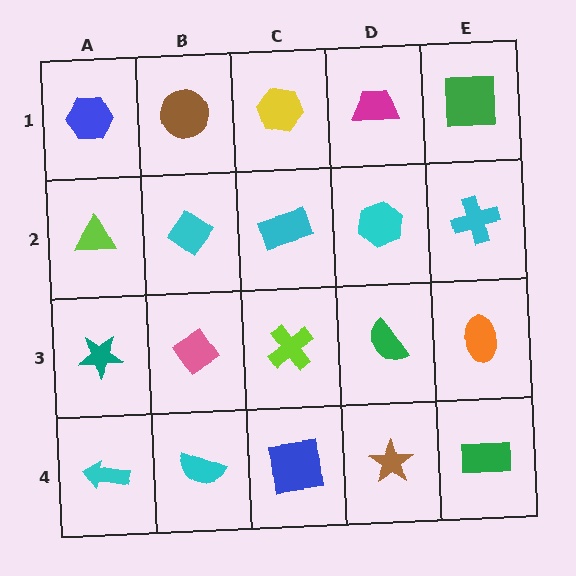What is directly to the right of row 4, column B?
A blue square.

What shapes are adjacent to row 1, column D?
A cyan hexagon (row 2, column D), a yellow hexagon (row 1, column C), a green square (row 1, column E).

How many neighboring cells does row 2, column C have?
4.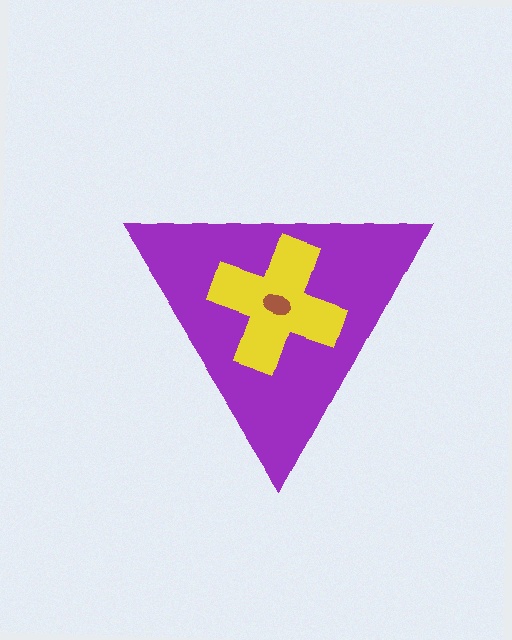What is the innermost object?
The brown ellipse.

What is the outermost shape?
The purple triangle.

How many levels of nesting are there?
3.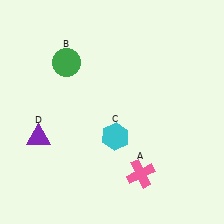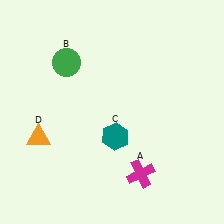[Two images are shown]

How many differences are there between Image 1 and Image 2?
There are 3 differences between the two images.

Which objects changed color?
A changed from pink to magenta. C changed from cyan to teal. D changed from purple to orange.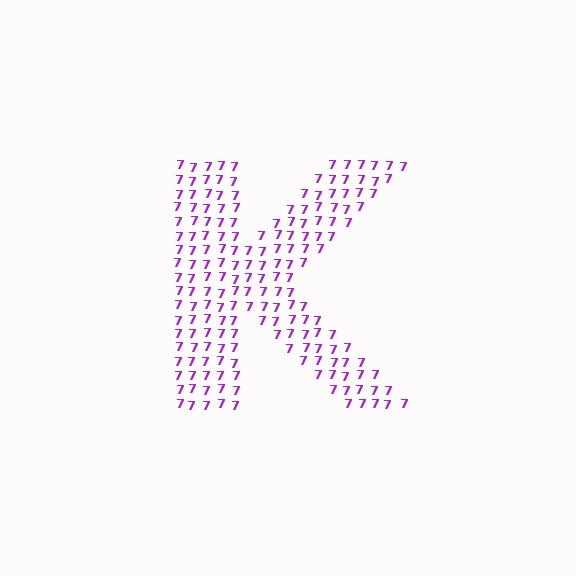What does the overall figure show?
The overall figure shows the letter K.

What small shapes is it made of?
It is made of small digit 7's.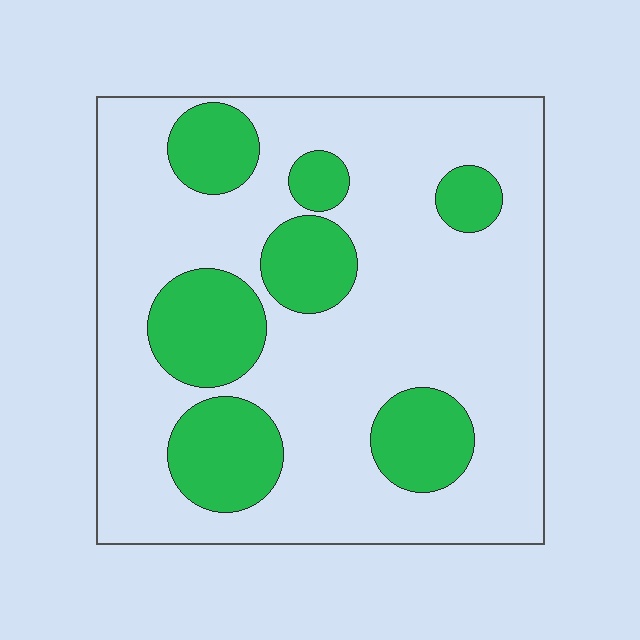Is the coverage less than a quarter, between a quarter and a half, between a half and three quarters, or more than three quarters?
Between a quarter and a half.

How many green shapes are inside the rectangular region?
7.